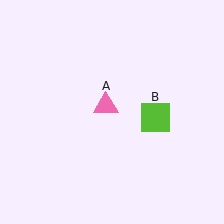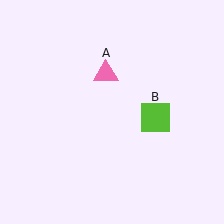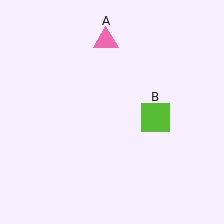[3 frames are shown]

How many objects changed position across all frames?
1 object changed position: pink triangle (object A).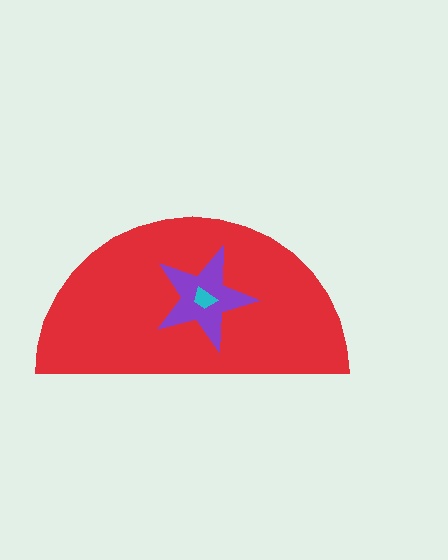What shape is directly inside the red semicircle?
The purple star.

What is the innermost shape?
The cyan trapezoid.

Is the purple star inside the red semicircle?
Yes.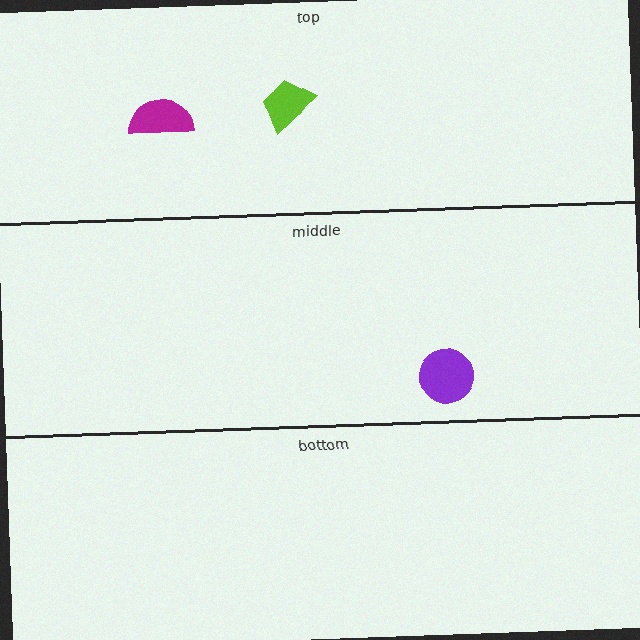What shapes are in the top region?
The magenta semicircle, the lime trapezoid.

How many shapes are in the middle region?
1.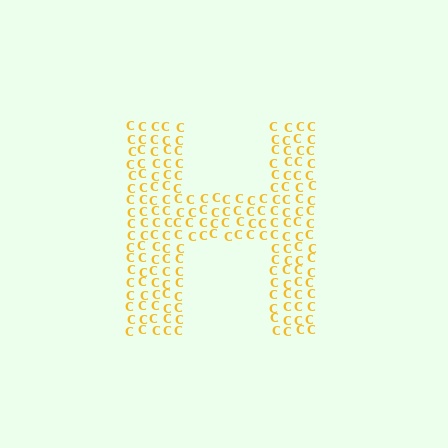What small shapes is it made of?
It is made of small letter C's.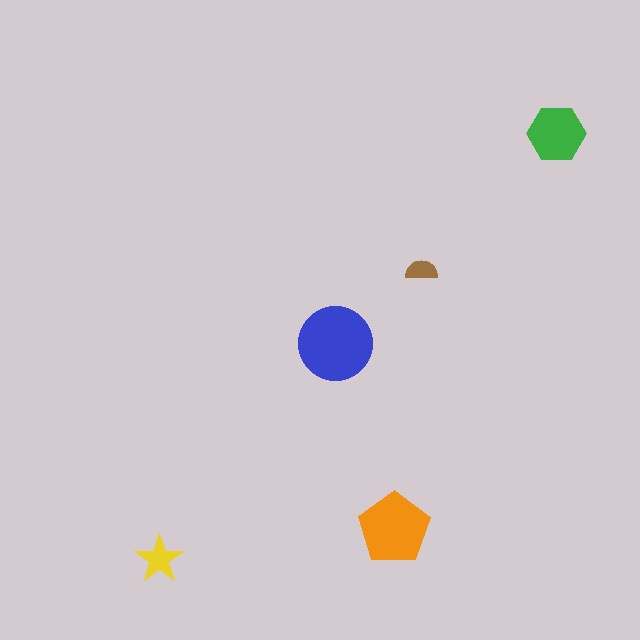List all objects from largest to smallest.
The blue circle, the orange pentagon, the green hexagon, the yellow star, the brown semicircle.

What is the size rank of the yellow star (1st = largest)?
4th.